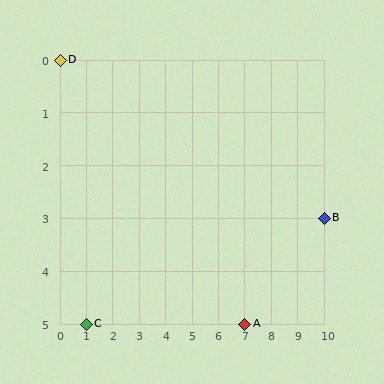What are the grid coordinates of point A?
Point A is at grid coordinates (7, 5).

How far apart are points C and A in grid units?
Points C and A are 6 columns apart.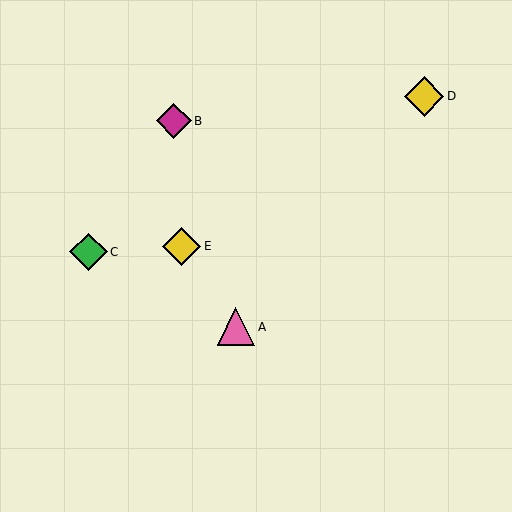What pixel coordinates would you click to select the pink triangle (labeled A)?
Click at (236, 327) to select the pink triangle A.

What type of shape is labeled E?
Shape E is a yellow diamond.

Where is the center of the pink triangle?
The center of the pink triangle is at (236, 327).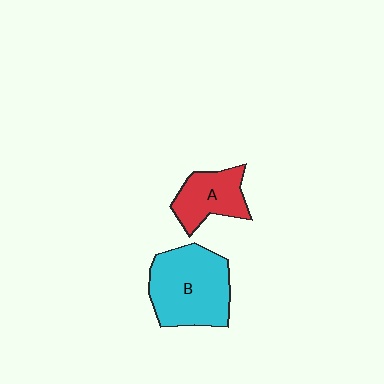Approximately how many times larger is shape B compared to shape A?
Approximately 1.7 times.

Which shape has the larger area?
Shape B (cyan).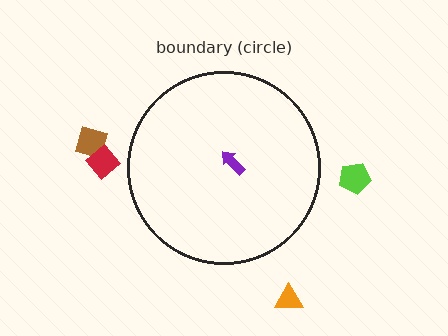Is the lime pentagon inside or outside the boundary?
Outside.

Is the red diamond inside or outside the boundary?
Outside.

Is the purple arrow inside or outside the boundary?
Inside.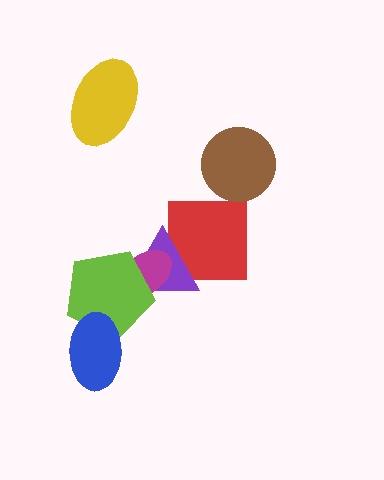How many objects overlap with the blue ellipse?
1 object overlaps with the blue ellipse.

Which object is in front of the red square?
The purple triangle is in front of the red square.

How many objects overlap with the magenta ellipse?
2 objects overlap with the magenta ellipse.